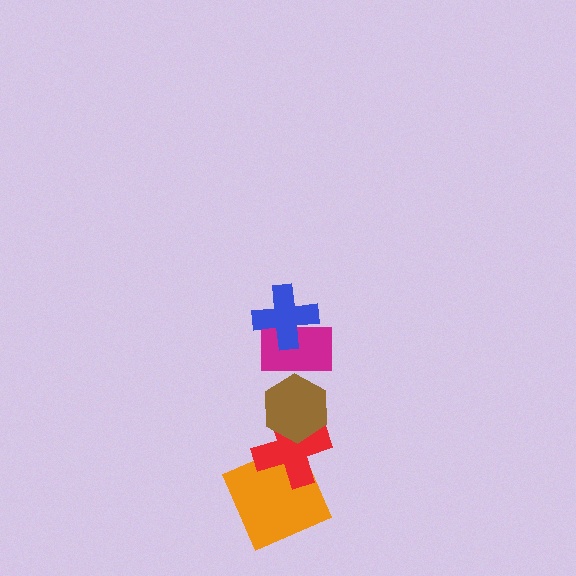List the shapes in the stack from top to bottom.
From top to bottom: the blue cross, the magenta rectangle, the brown hexagon, the red cross, the orange square.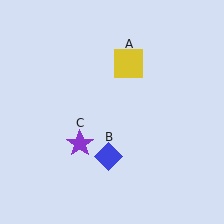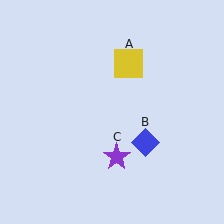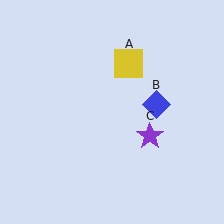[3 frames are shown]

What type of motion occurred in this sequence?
The blue diamond (object B), purple star (object C) rotated counterclockwise around the center of the scene.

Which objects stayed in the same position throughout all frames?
Yellow square (object A) remained stationary.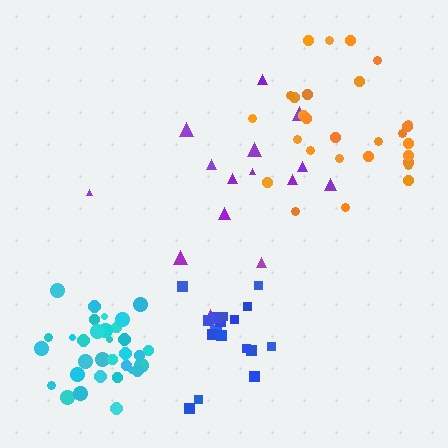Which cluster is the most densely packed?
Cyan.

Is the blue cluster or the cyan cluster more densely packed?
Cyan.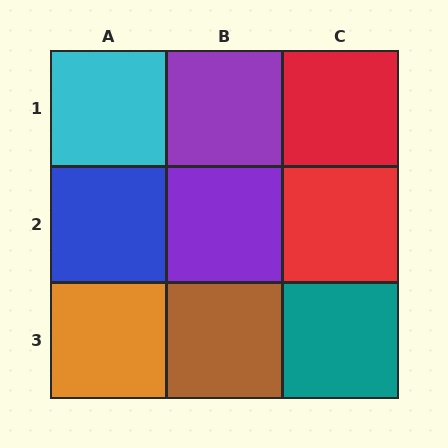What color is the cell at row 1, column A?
Cyan.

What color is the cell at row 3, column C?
Teal.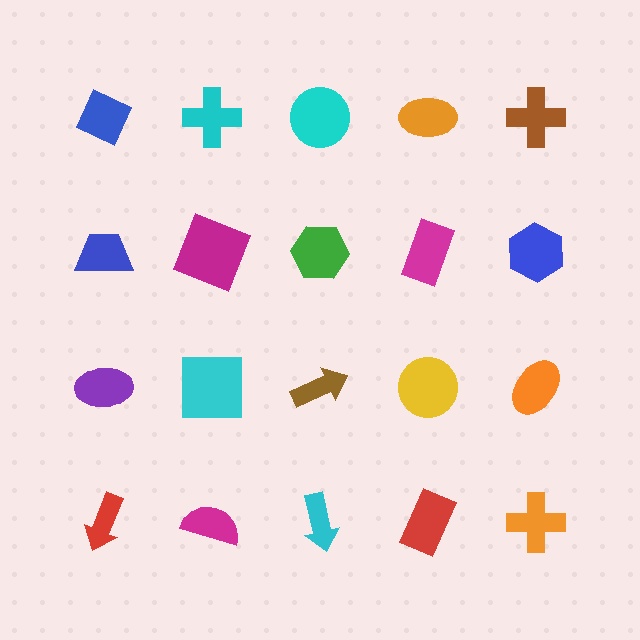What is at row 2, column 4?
A magenta rectangle.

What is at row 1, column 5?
A brown cross.